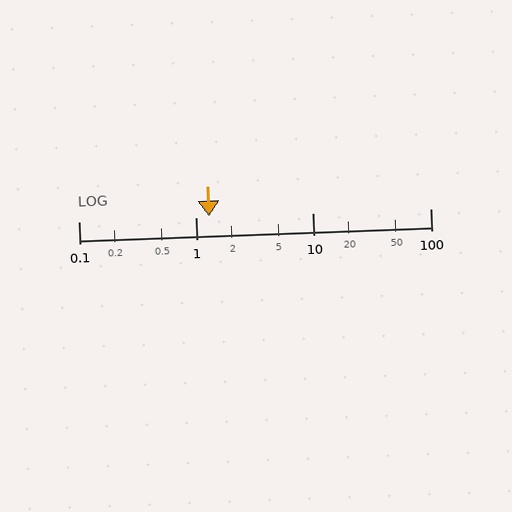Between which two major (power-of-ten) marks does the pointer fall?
The pointer is between 1 and 10.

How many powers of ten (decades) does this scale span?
The scale spans 3 decades, from 0.1 to 100.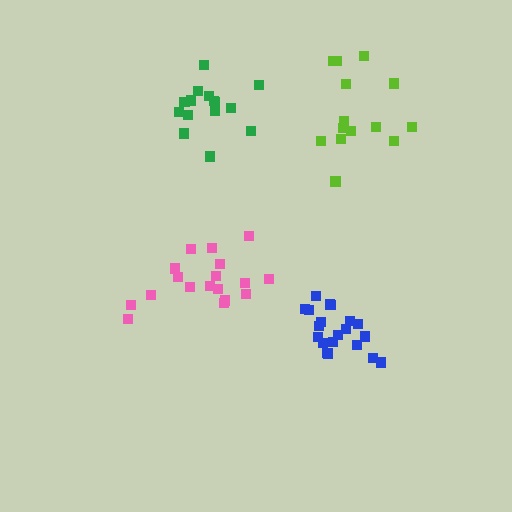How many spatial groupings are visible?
There are 4 spatial groupings.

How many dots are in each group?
Group 1: 20 dots, Group 2: 18 dots, Group 3: 15 dots, Group 4: 14 dots (67 total).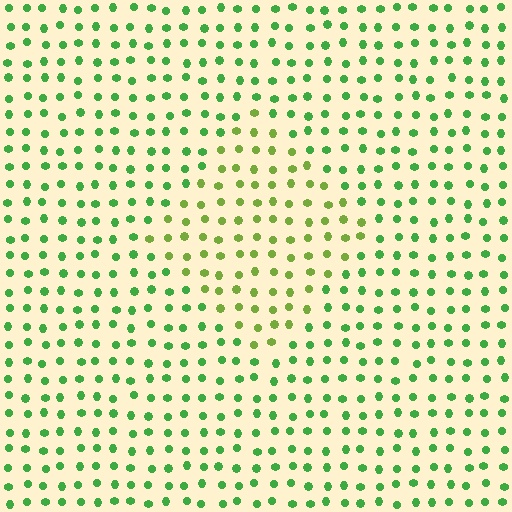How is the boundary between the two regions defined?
The boundary is defined purely by a slight shift in hue (about 34 degrees). Spacing, size, and orientation are identical on both sides.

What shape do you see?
I see a diamond.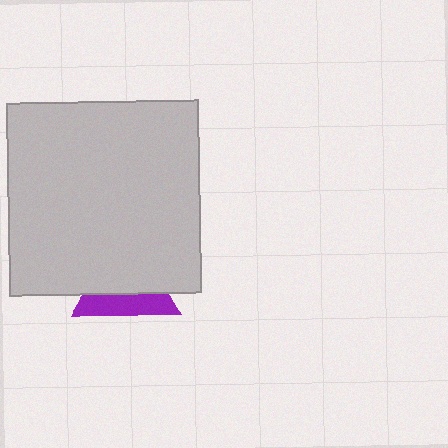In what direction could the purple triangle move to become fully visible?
The purple triangle could move down. That would shift it out from behind the light gray square entirely.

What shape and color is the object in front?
The object in front is a light gray square.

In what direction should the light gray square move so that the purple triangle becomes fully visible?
The light gray square should move up. That is the shortest direction to clear the overlap and leave the purple triangle fully visible.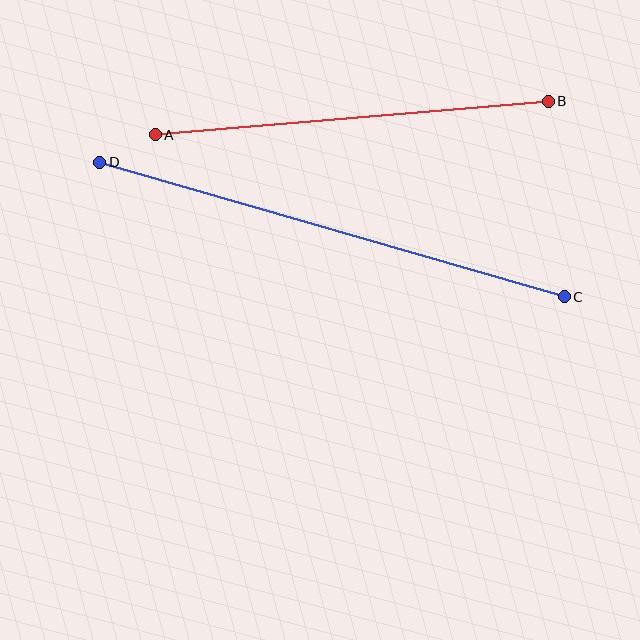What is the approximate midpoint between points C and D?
The midpoint is at approximately (332, 230) pixels.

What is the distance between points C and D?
The distance is approximately 483 pixels.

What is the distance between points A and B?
The distance is approximately 394 pixels.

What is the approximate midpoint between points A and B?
The midpoint is at approximately (352, 118) pixels.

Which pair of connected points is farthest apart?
Points C and D are farthest apart.